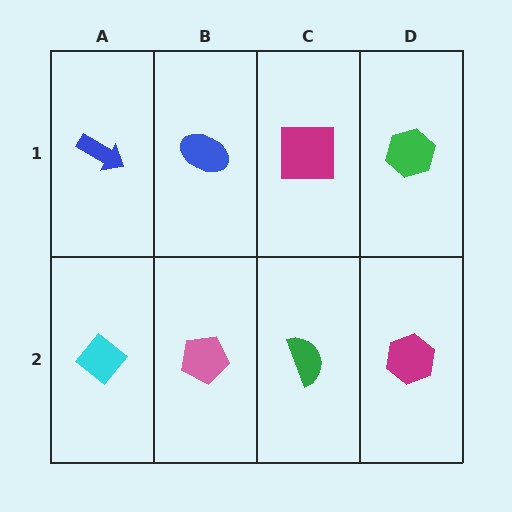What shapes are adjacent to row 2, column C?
A magenta square (row 1, column C), a pink pentagon (row 2, column B), a magenta hexagon (row 2, column D).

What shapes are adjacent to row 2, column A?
A blue arrow (row 1, column A), a pink pentagon (row 2, column B).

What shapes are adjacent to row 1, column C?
A green semicircle (row 2, column C), a blue ellipse (row 1, column B), a green hexagon (row 1, column D).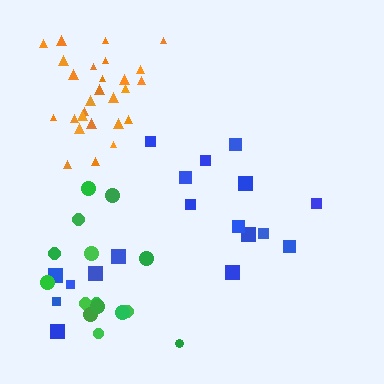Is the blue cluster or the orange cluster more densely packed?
Orange.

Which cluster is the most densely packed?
Orange.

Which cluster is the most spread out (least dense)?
Blue.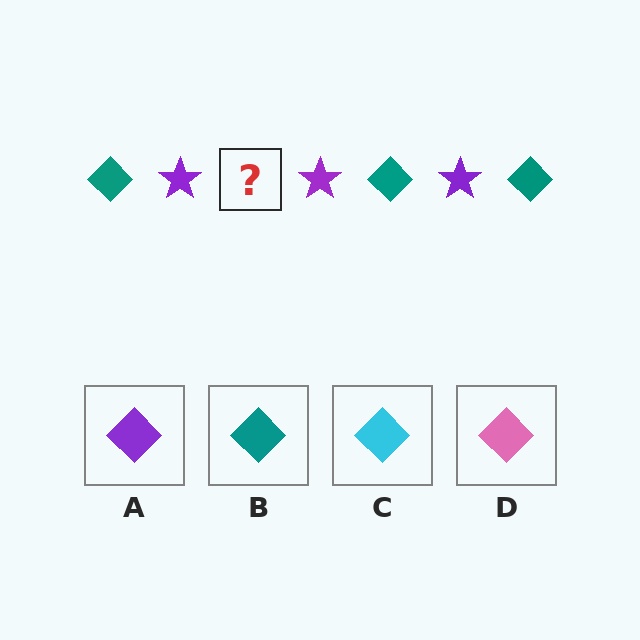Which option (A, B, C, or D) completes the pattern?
B.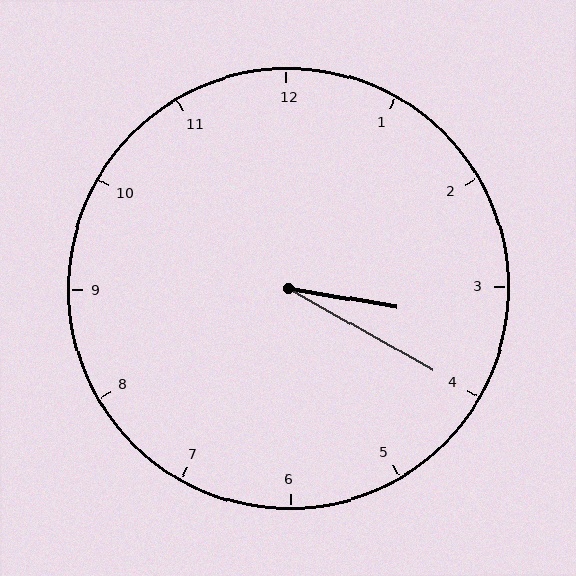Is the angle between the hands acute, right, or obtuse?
It is acute.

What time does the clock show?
3:20.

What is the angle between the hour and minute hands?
Approximately 20 degrees.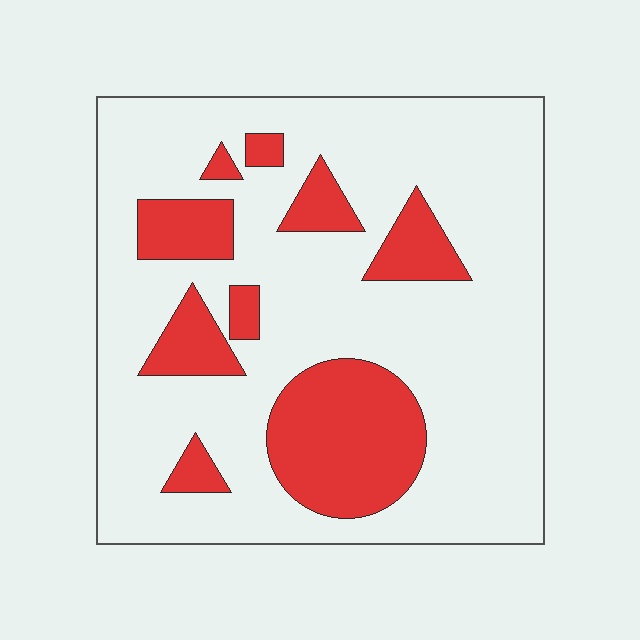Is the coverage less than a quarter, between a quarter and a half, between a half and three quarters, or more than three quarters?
Less than a quarter.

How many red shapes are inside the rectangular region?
9.